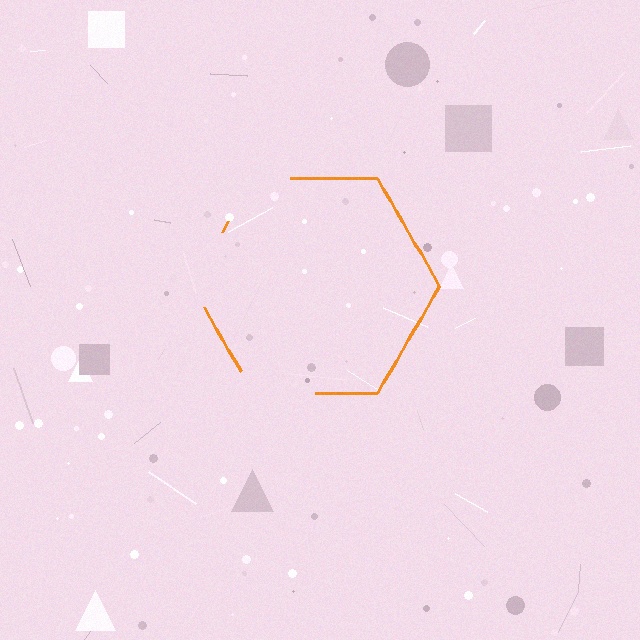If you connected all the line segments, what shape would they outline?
They would outline a hexagon.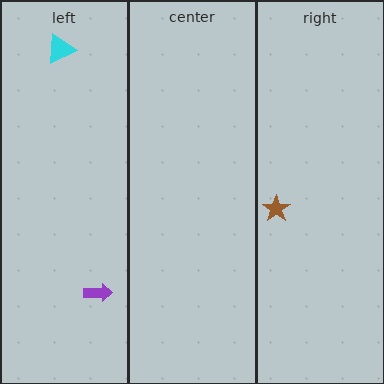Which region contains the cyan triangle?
The left region.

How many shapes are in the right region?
1.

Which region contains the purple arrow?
The left region.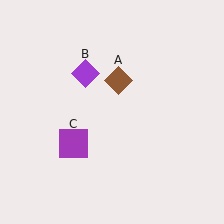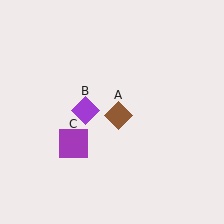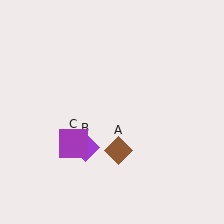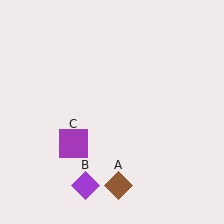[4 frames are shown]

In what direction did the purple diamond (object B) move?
The purple diamond (object B) moved down.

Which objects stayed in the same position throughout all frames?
Purple square (object C) remained stationary.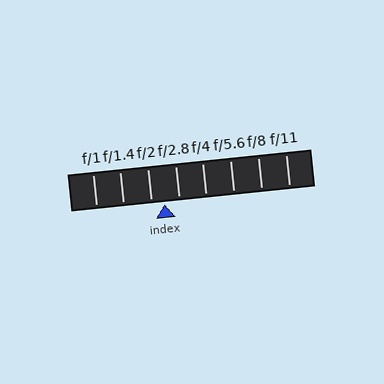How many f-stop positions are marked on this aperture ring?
There are 8 f-stop positions marked.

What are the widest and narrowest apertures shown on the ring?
The widest aperture shown is f/1 and the narrowest is f/11.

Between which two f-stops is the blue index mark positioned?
The index mark is between f/2 and f/2.8.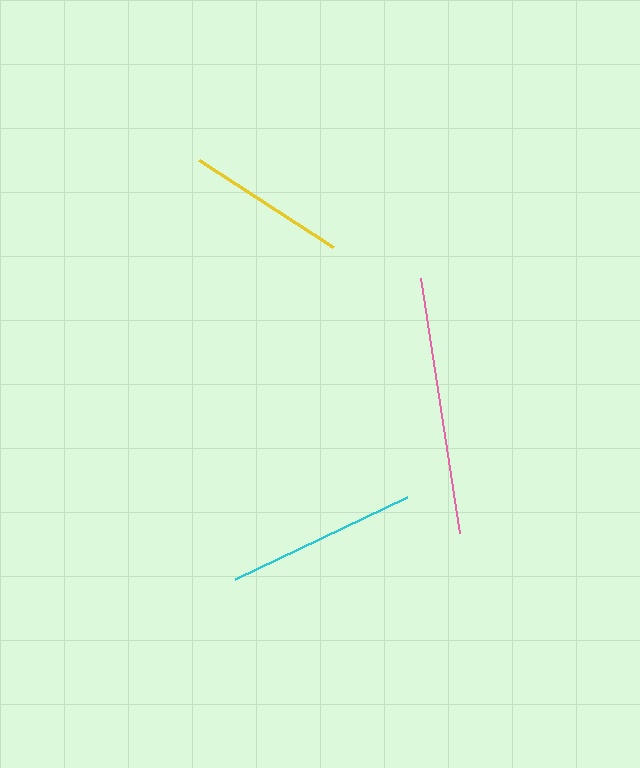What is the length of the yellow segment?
The yellow segment is approximately 159 pixels long.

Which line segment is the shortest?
The yellow line is the shortest at approximately 159 pixels.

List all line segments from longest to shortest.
From longest to shortest: pink, cyan, yellow.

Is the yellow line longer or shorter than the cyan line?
The cyan line is longer than the yellow line.